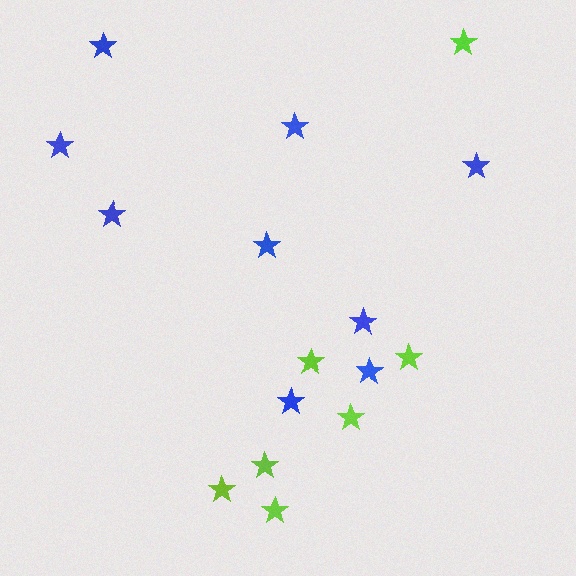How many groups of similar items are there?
There are 2 groups: one group of lime stars (7) and one group of blue stars (9).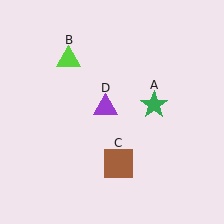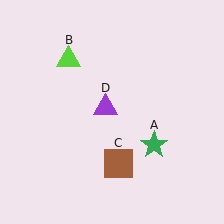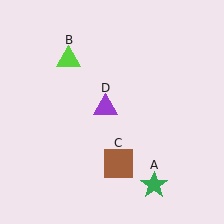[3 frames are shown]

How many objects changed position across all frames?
1 object changed position: green star (object A).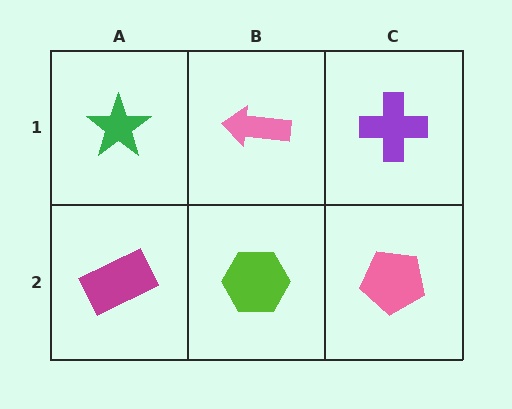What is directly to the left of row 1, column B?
A green star.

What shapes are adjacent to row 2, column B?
A pink arrow (row 1, column B), a magenta rectangle (row 2, column A), a pink pentagon (row 2, column C).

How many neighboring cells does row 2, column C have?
2.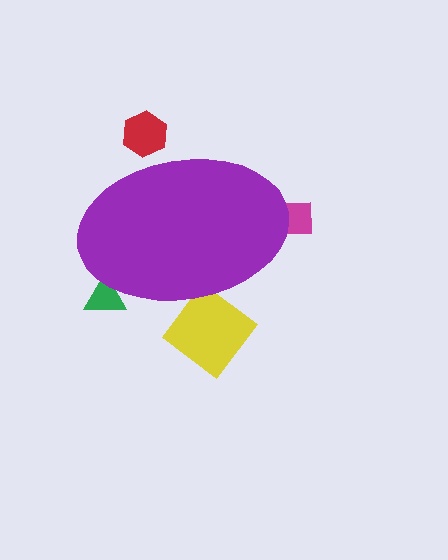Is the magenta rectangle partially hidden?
Yes, the magenta rectangle is partially hidden behind the purple ellipse.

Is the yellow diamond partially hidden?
Yes, the yellow diamond is partially hidden behind the purple ellipse.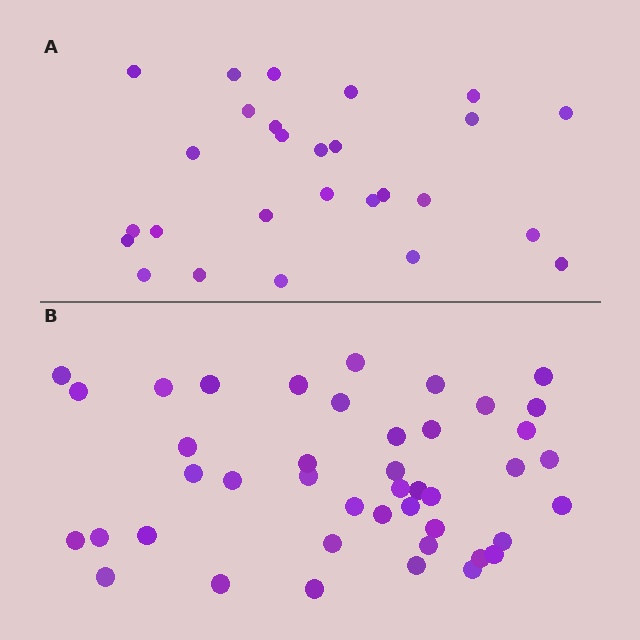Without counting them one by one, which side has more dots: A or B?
Region B (the bottom region) has more dots.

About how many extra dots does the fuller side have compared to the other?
Region B has approximately 15 more dots than region A.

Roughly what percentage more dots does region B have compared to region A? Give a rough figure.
About 60% more.